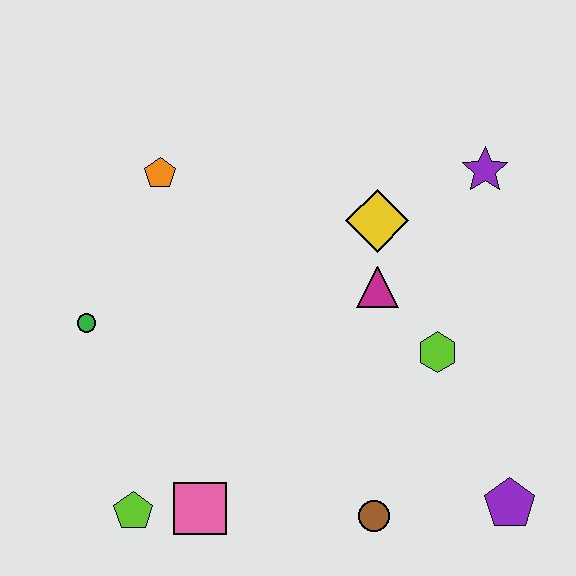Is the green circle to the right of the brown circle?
No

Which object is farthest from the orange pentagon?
The purple pentagon is farthest from the orange pentagon.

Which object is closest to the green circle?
The orange pentagon is closest to the green circle.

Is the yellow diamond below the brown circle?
No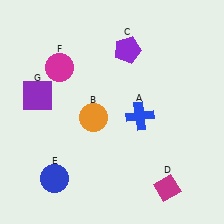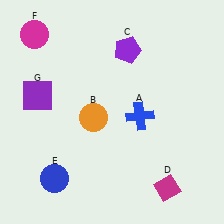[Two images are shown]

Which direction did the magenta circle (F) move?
The magenta circle (F) moved up.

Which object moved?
The magenta circle (F) moved up.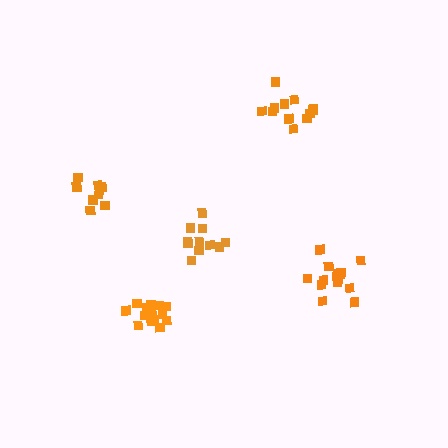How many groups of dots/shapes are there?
There are 5 groups.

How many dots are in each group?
Group 1: 13 dots, Group 2: 16 dots, Group 3: 10 dots, Group 4: 11 dots, Group 5: 16 dots (66 total).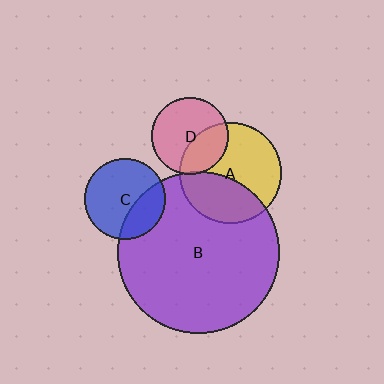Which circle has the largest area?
Circle B (purple).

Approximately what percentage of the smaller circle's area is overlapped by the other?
Approximately 40%.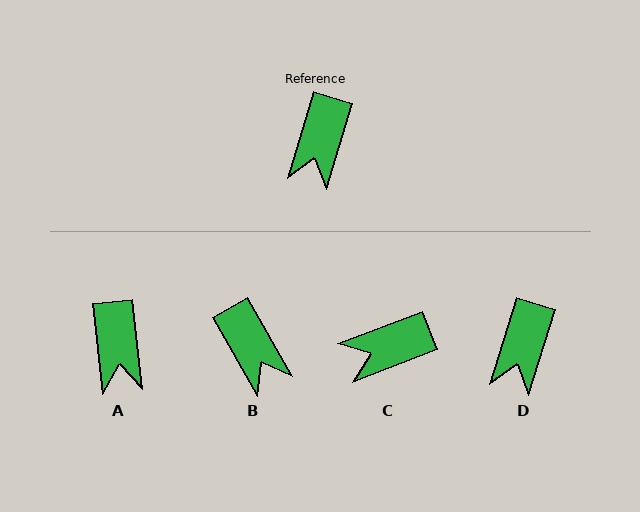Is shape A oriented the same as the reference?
No, it is off by about 23 degrees.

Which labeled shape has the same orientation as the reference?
D.